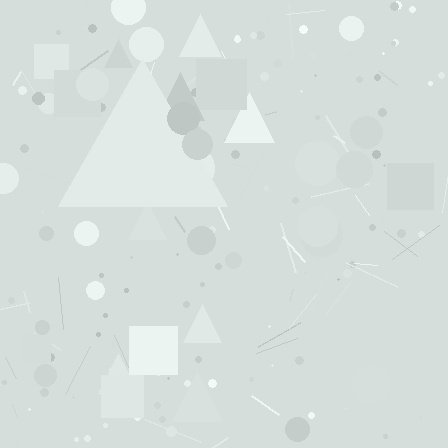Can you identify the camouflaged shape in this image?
The camouflaged shape is a triangle.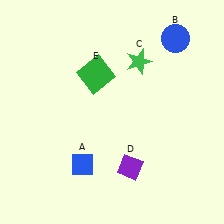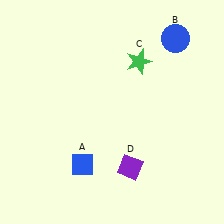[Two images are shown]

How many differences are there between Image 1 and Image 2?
There is 1 difference between the two images.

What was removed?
The green square (E) was removed in Image 2.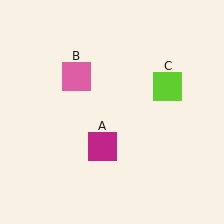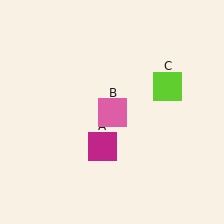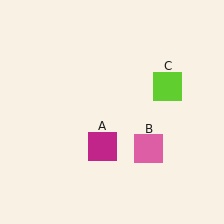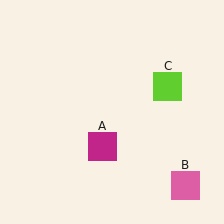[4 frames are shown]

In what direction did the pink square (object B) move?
The pink square (object B) moved down and to the right.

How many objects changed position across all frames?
1 object changed position: pink square (object B).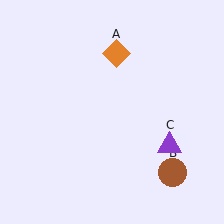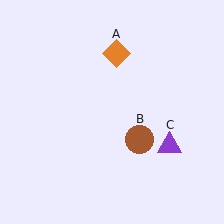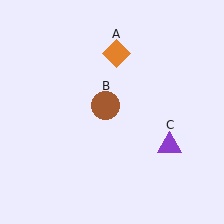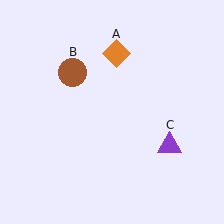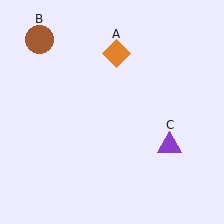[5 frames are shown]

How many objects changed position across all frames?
1 object changed position: brown circle (object B).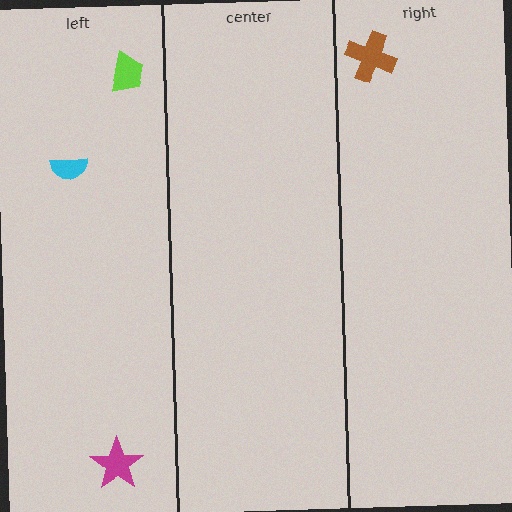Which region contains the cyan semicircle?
The left region.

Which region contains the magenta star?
The left region.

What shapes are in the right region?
The brown cross.